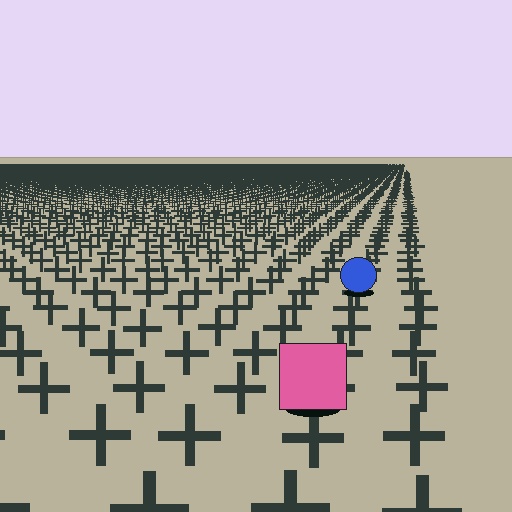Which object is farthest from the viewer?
The blue circle is farthest from the viewer. It appears smaller and the ground texture around it is denser.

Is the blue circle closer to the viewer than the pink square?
No. The pink square is closer — you can tell from the texture gradient: the ground texture is coarser near it.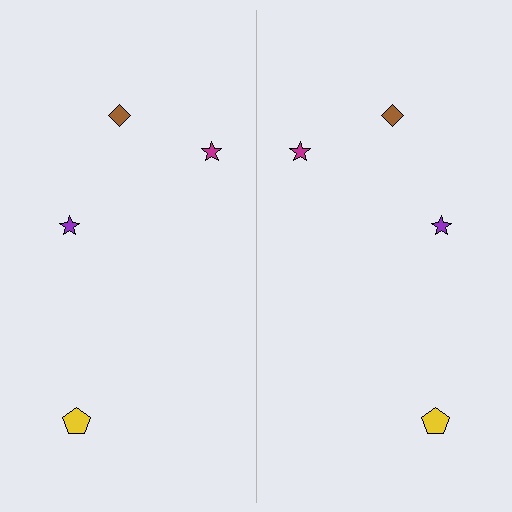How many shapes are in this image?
There are 8 shapes in this image.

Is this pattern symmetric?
Yes, this pattern has bilateral (reflection) symmetry.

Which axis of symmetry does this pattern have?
The pattern has a vertical axis of symmetry running through the center of the image.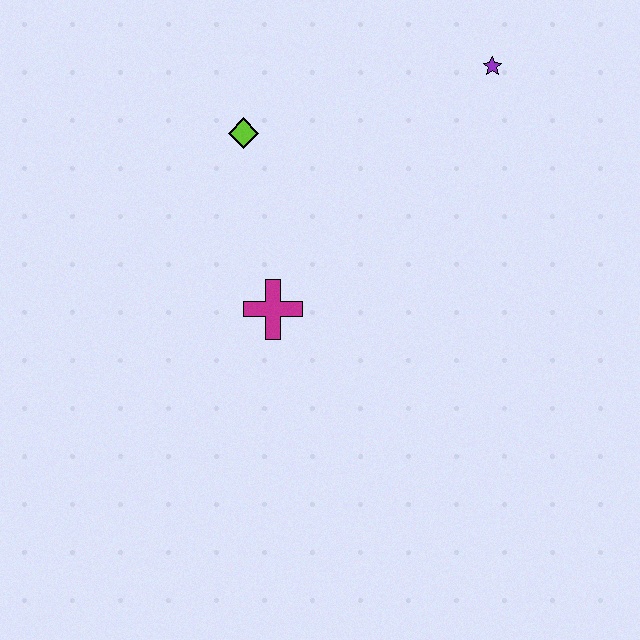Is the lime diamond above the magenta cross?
Yes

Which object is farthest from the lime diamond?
The purple star is farthest from the lime diamond.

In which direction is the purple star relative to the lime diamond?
The purple star is to the right of the lime diamond.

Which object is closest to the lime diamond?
The magenta cross is closest to the lime diamond.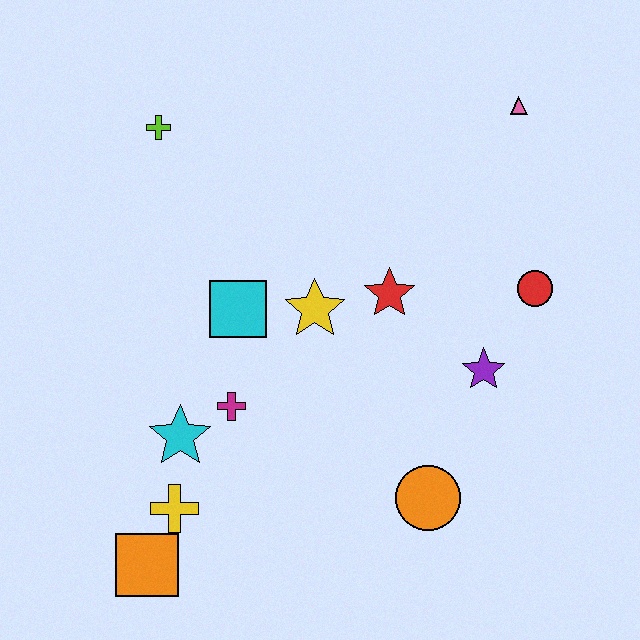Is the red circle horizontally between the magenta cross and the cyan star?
No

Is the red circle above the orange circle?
Yes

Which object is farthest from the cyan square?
The pink triangle is farthest from the cyan square.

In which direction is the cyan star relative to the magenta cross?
The cyan star is to the left of the magenta cross.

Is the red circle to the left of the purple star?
No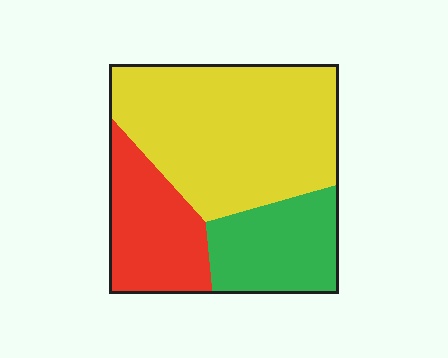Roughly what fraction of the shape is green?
Green covers 22% of the shape.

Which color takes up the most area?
Yellow, at roughly 55%.